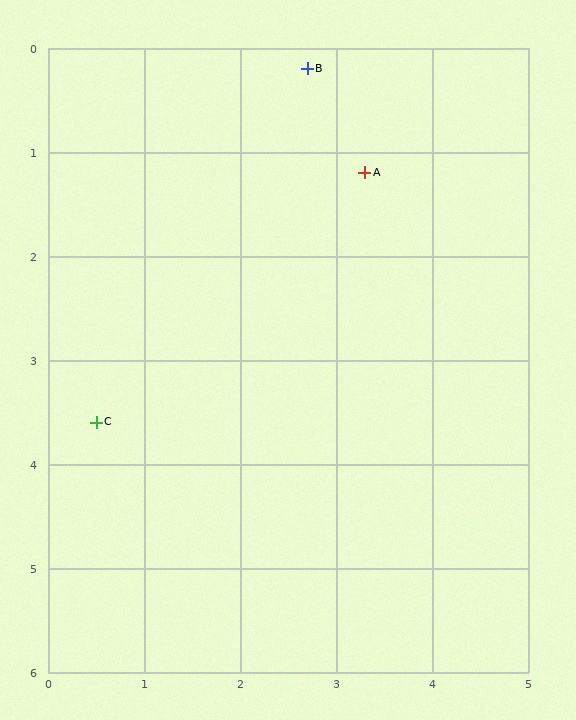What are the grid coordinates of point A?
Point A is at approximately (3.3, 1.2).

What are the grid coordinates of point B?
Point B is at approximately (2.7, 0.2).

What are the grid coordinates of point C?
Point C is at approximately (0.5, 3.6).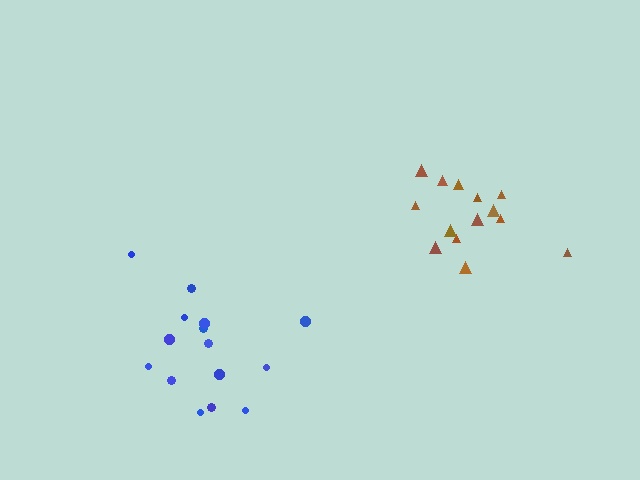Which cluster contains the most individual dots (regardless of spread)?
Blue (15).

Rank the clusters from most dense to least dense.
brown, blue.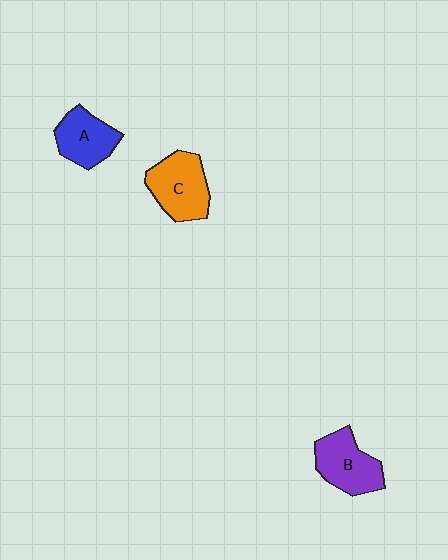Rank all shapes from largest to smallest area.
From largest to smallest: C (orange), B (purple), A (blue).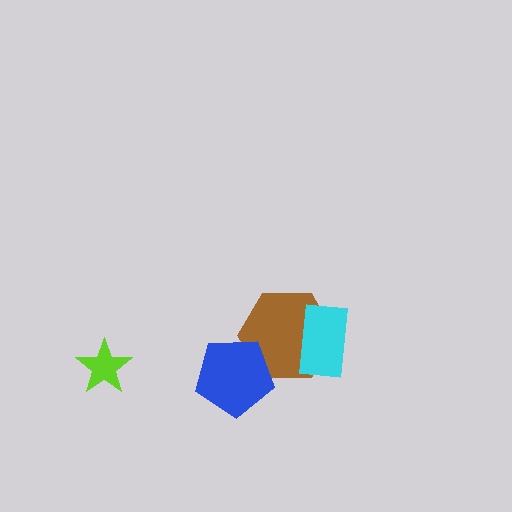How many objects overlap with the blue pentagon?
1 object overlaps with the blue pentagon.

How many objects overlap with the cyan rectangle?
1 object overlaps with the cyan rectangle.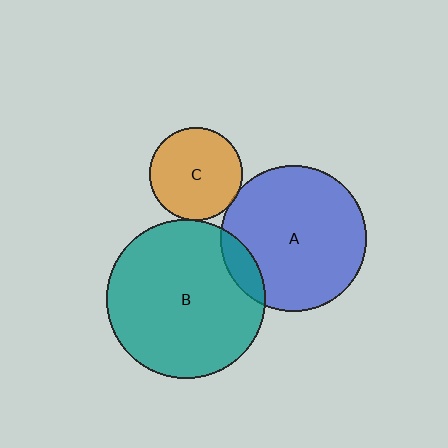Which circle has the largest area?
Circle B (teal).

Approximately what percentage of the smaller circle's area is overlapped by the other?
Approximately 5%.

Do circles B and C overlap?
Yes.